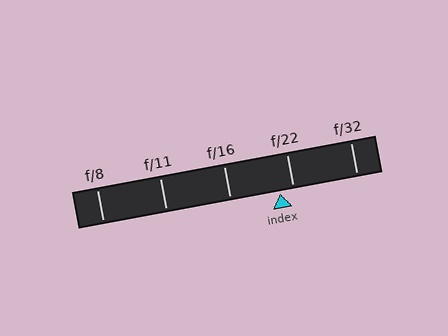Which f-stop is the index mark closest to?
The index mark is closest to f/22.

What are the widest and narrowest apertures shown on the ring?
The widest aperture shown is f/8 and the narrowest is f/32.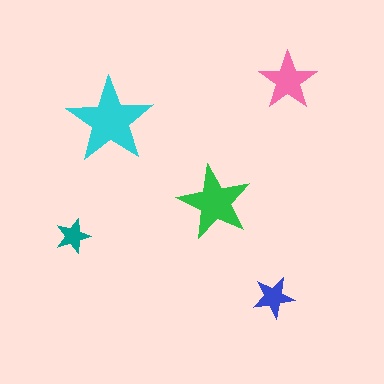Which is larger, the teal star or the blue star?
The blue one.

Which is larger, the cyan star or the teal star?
The cyan one.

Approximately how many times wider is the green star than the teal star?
About 2 times wider.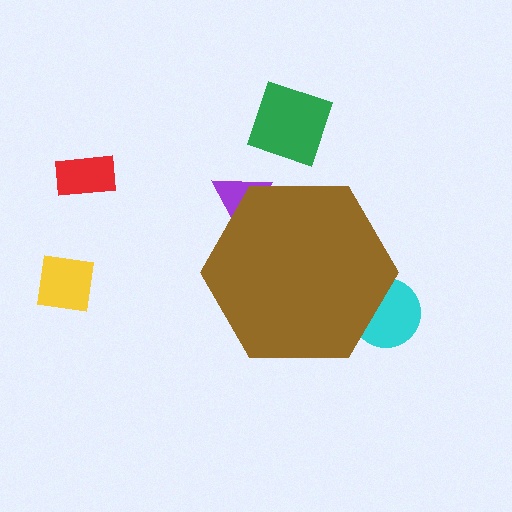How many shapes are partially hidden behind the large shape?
3 shapes are partially hidden.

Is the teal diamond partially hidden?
Yes, the teal diamond is partially hidden behind the brown hexagon.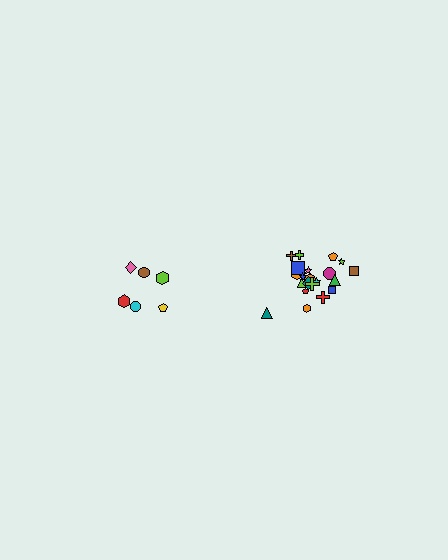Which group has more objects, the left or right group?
The right group.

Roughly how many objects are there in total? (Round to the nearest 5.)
Roughly 30 objects in total.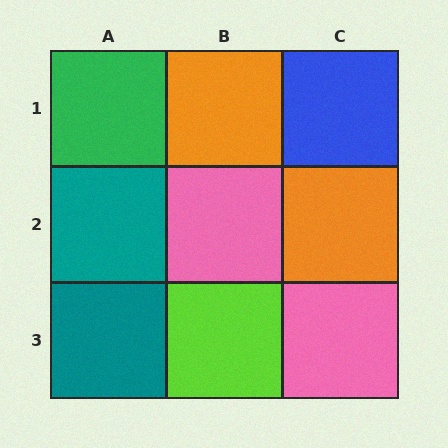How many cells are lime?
1 cell is lime.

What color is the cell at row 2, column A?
Teal.